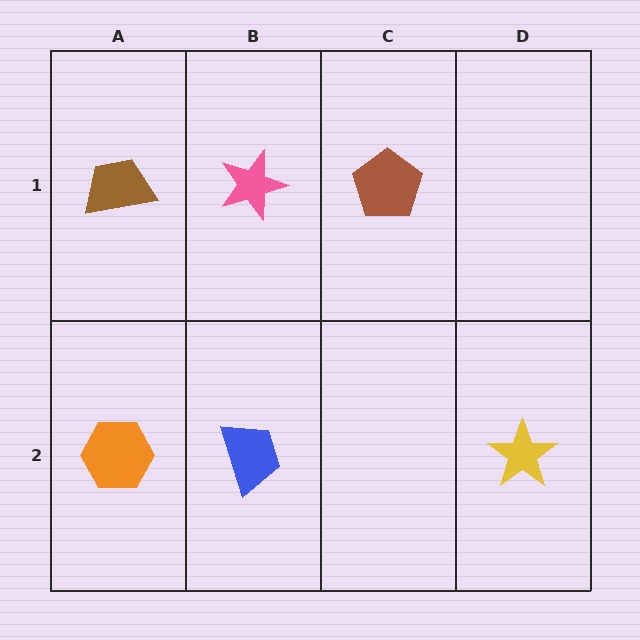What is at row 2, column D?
A yellow star.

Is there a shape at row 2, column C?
No, that cell is empty.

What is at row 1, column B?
A pink star.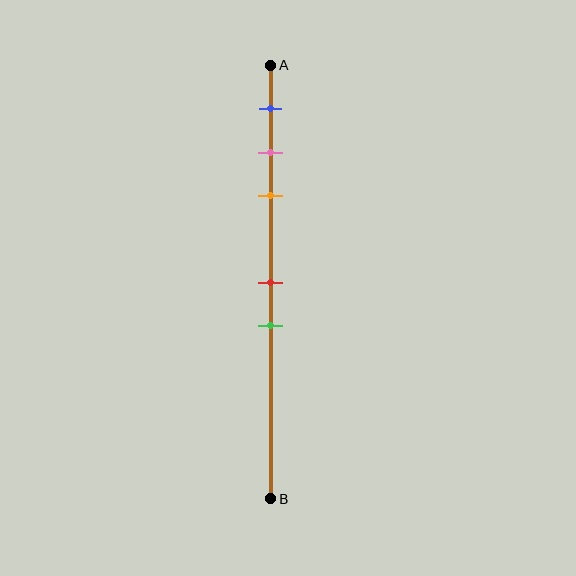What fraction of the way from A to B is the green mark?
The green mark is approximately 60% (0.6) of the way from A to B.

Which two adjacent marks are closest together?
The pink and orange marks are the closest adjacent pair.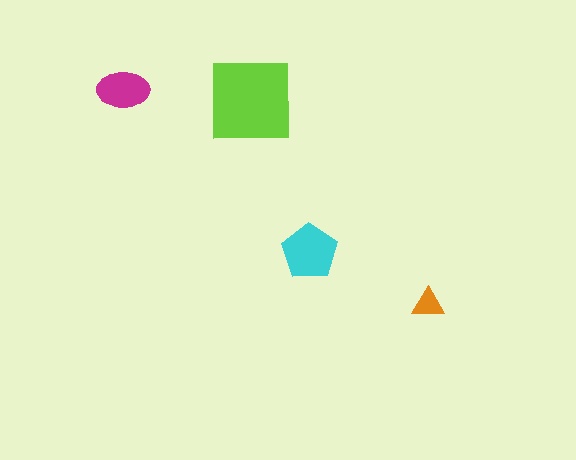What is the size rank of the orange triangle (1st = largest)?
4th.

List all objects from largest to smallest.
The lime square, the cyan pentagon, the magenta ellipse, the orange triangle.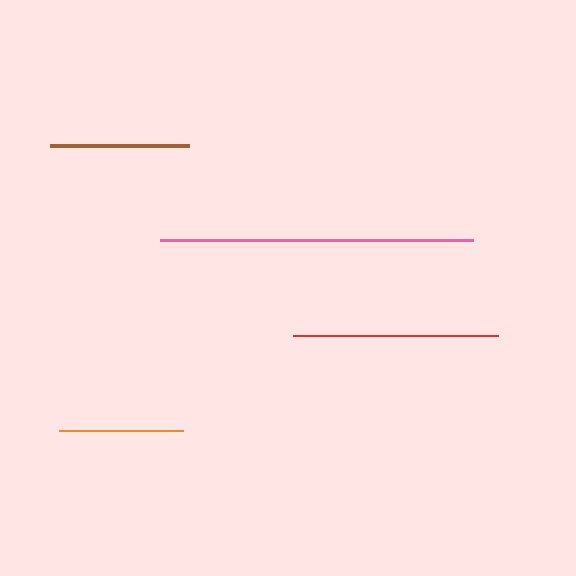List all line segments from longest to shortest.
From longest to shortest: pink, red, brown, orange.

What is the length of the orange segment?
The orange segment is approximately 123 pixels long.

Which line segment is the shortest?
The orange line is the shortest at approximately 123 pixels.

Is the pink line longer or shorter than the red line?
The pink line is longer than the red line.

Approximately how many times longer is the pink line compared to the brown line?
The pink line is approximately 2.3 times the length of the brown line.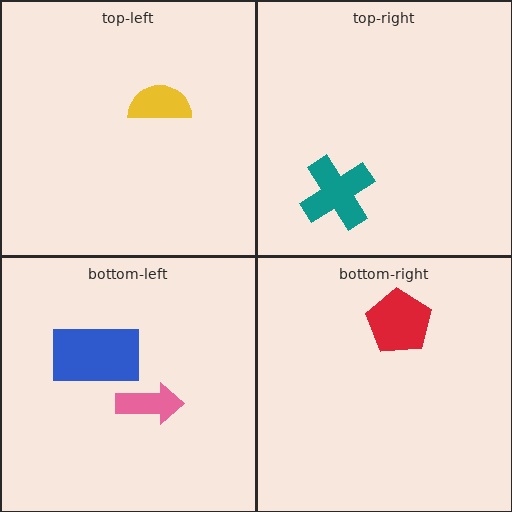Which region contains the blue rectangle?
The bottom-left region.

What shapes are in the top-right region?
The teal cross.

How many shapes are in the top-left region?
1.